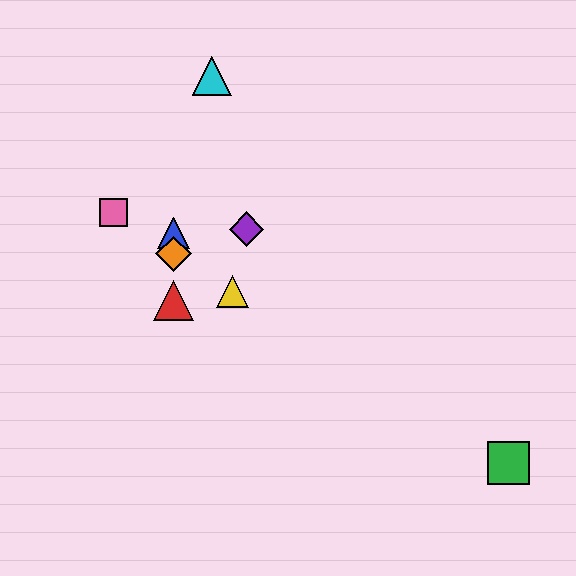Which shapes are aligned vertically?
The red triangle, the blue triangle, the orange diamond are aligned vertically.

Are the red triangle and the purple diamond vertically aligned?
No, the red triangle is at x≈174 and the purple diamond is at x≈247.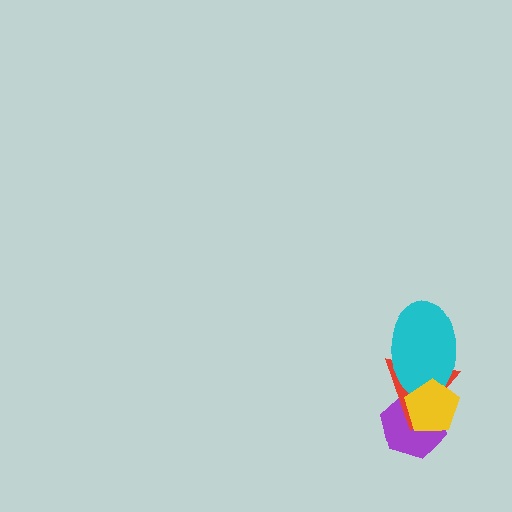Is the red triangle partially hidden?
Yes, it is partially covered by another shape.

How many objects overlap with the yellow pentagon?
3 objects overlap with the yellow pentagon.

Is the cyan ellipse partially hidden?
Yes, it is partially covered by another shape.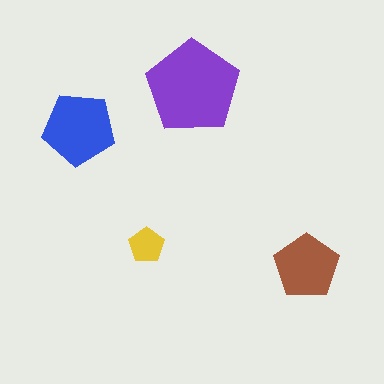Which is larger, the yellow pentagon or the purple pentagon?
The purple one.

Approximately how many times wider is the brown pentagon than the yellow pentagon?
About 2 times wider.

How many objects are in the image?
There are 4 objects in the image.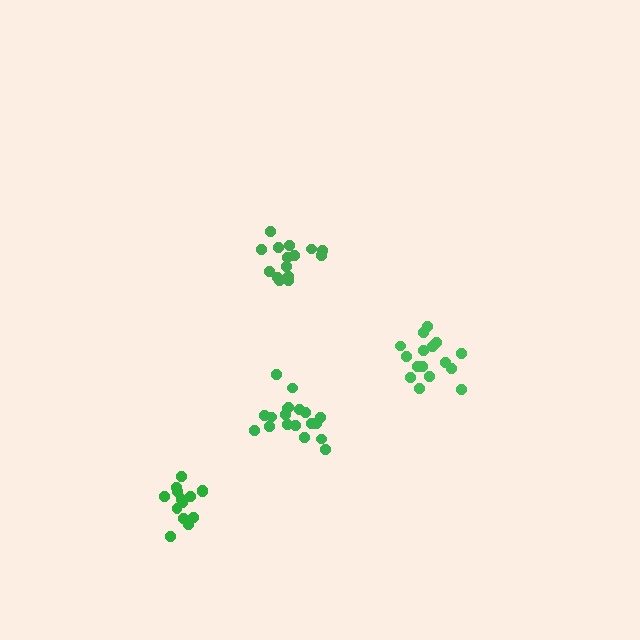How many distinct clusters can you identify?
There are 4 distinct clusters.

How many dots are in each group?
Group 1: 19 dots, Group 2: 17 dots, Group 3: 15 dots, Group 4: 14 dots (65 total).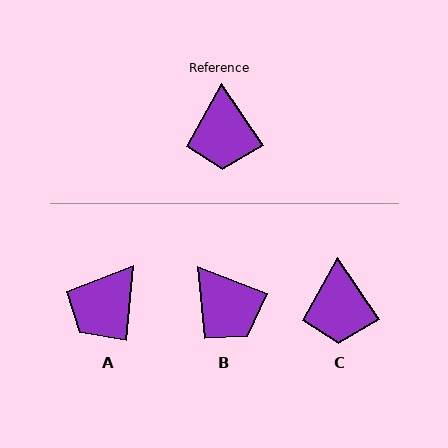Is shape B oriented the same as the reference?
No, it is off by about 35 degrees.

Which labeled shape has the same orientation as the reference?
C.